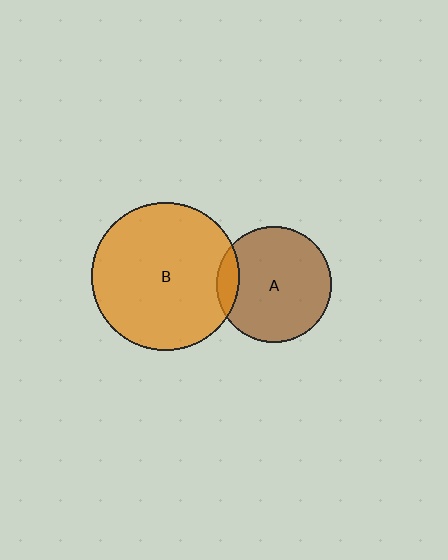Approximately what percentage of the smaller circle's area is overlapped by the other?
Approximately 10%.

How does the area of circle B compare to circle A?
Approximately 1.6 times.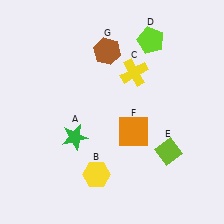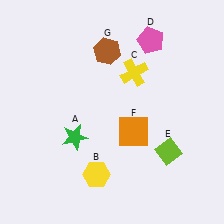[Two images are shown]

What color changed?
The pentagon (D) changed from lime in Image 1 to pink in Image 2.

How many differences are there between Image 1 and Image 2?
There is 1 difference between the two images.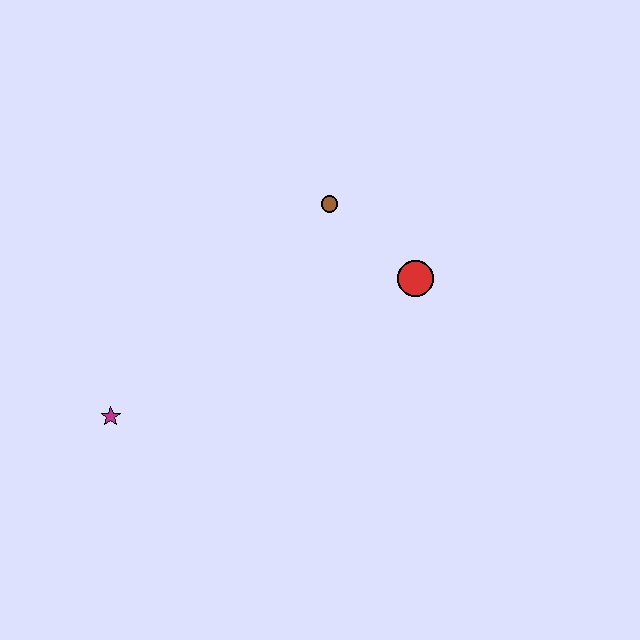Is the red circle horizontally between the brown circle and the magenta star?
No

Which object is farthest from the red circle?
The magenta star is farthest from the red circle.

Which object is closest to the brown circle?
The red circle is closest to the brown circle.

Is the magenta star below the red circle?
Yes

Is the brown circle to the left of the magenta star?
No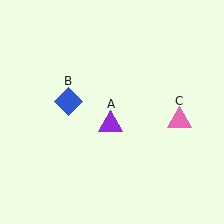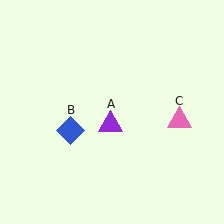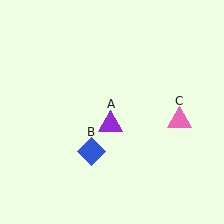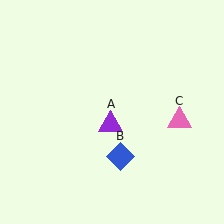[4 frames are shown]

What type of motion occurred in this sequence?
The blue diamond (object B) rotated counterclockwise around the center of the scene.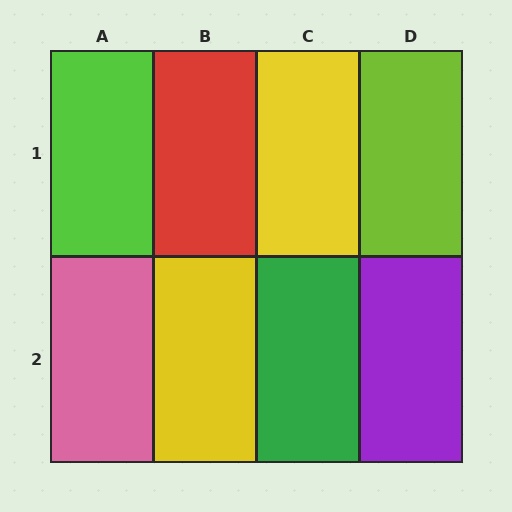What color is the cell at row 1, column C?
Yellow.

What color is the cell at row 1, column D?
Lime.